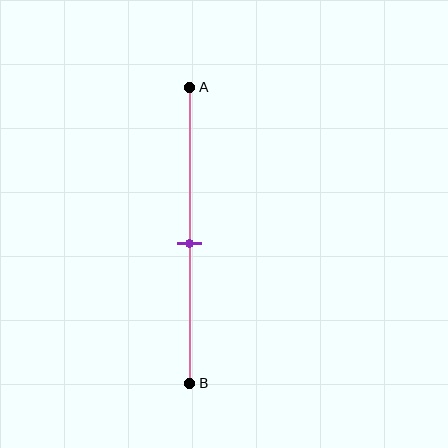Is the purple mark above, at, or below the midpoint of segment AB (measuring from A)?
The purple mark is approximately at the midpoint of segment AB.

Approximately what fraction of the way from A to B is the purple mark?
The purple mark is approximately 55% of the way from A to B.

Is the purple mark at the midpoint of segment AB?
Yes, the mark is approximately at the midpoint.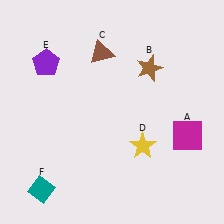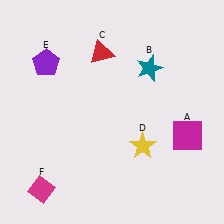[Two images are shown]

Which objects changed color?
B changed from brown to teal. C changed from brown to red. F changed from teal to magenta.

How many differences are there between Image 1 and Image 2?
There are 3 differences between the two images.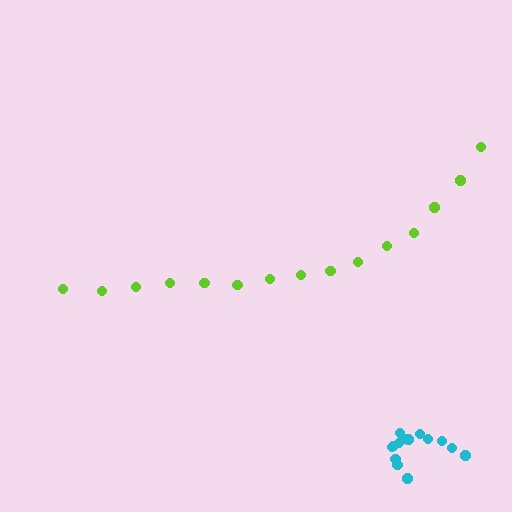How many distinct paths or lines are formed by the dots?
There are 2 distinct paths.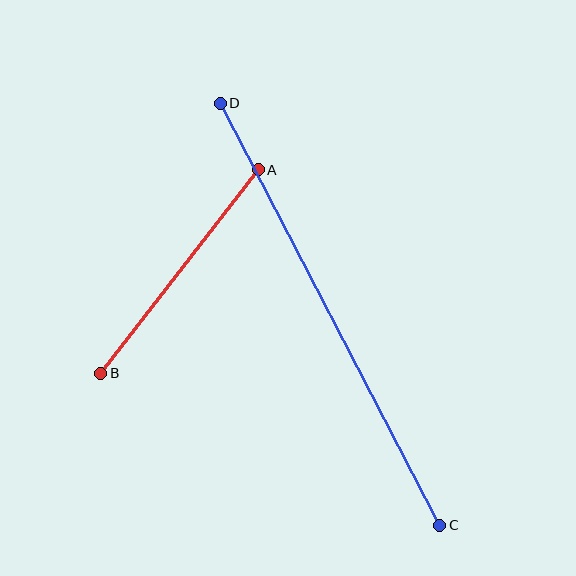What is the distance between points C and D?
The distance is approximately 476 pixels.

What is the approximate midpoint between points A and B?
The midpoint is at approximately (180, 272) pixels.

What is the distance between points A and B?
The distance is approximately 257 pixels.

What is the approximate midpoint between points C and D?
The midpoint is at approximately (330, 314) pixels.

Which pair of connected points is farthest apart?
Points C and D are farthest apart.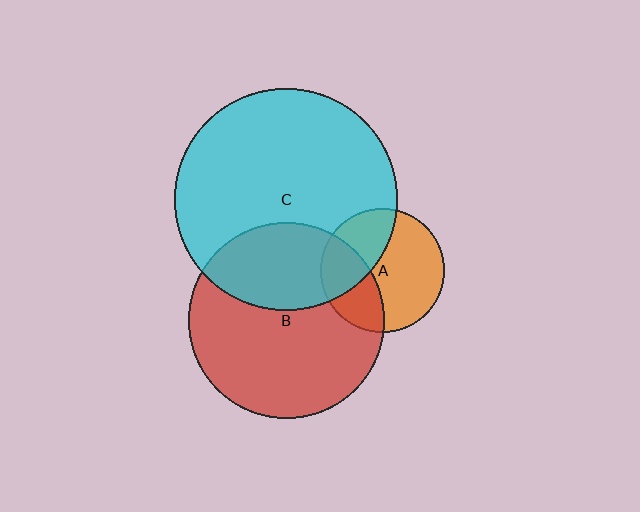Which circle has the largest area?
Circle C (cyan).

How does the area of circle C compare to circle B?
Approximately 1.3 times.